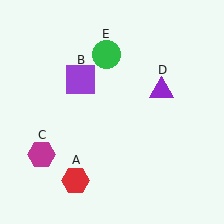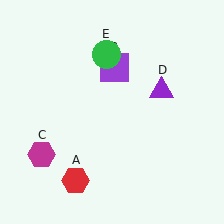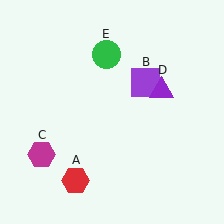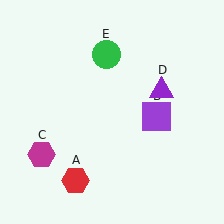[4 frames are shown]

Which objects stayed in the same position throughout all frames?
Red hexagon (object A) and magenta hexagon (object C) and purple triangle (object D) and green circle (object E) remained stationary.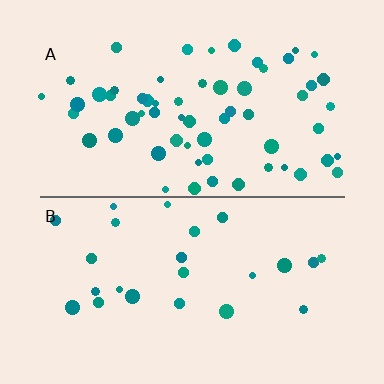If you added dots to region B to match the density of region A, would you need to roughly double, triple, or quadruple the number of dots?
Approximately triple.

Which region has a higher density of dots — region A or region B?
A (the top).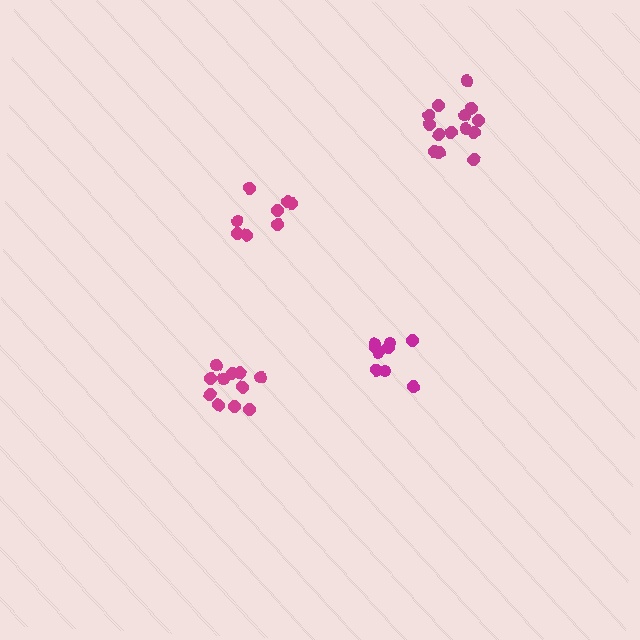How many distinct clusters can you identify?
There are 4 distinct clusters.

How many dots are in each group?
Group 1: 14 dots, Group 2: 9 dots, Group 3: 8 dots, Group 4: 11 dots (42 total).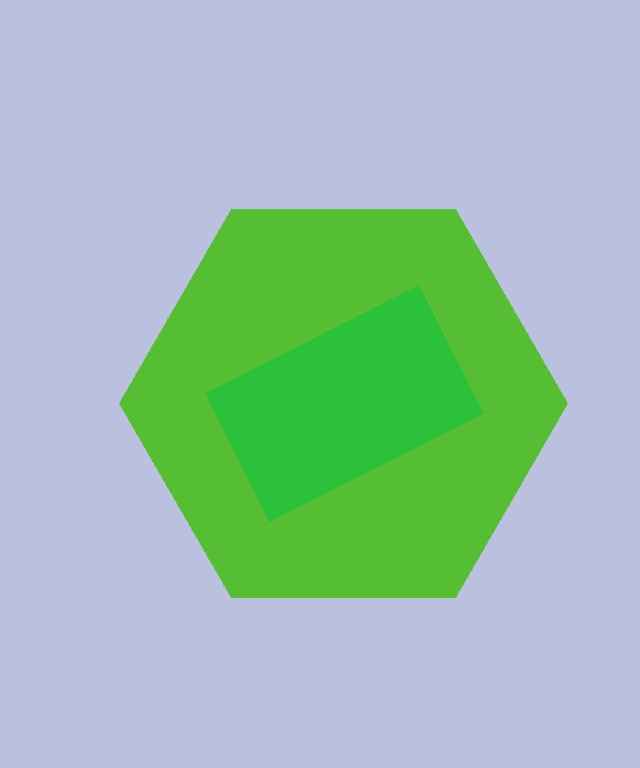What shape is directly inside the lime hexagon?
The green rectangle.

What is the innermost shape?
The green rectangle.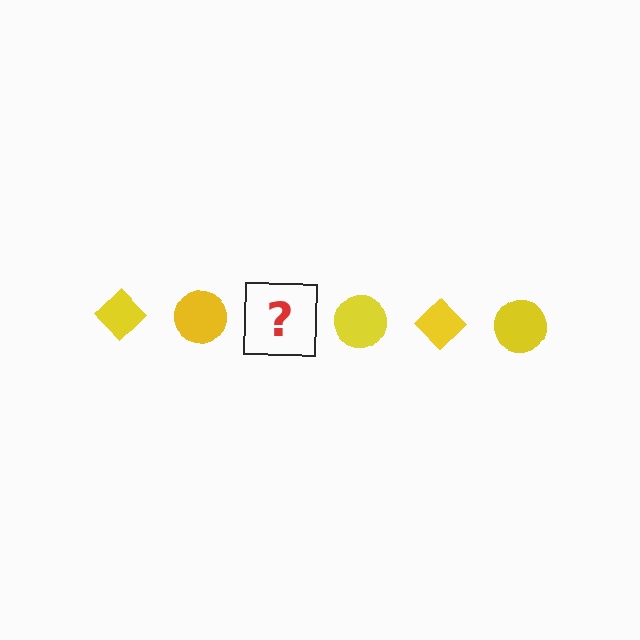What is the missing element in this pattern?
The missing element is a yellow diamond.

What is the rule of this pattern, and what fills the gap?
The rule is that the pattern cycles through diamond, circle shapes in yellow. The gap should be filled with a yellow diamond.